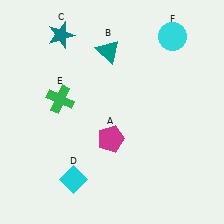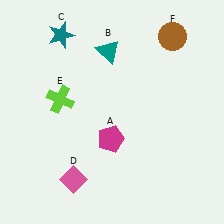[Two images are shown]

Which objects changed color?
D changed from cyan to pink. E changed from green to lime. F changed from cyan to brown.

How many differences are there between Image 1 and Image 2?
There are 3 differences between the two images.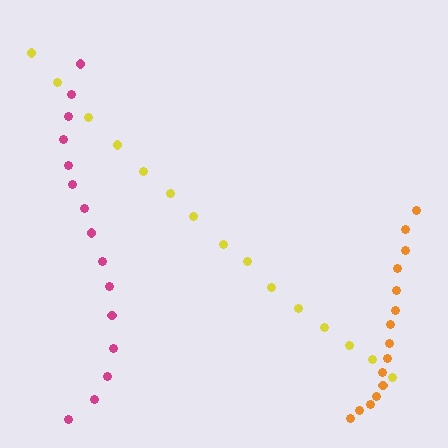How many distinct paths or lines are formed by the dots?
There are 3 distinct paths.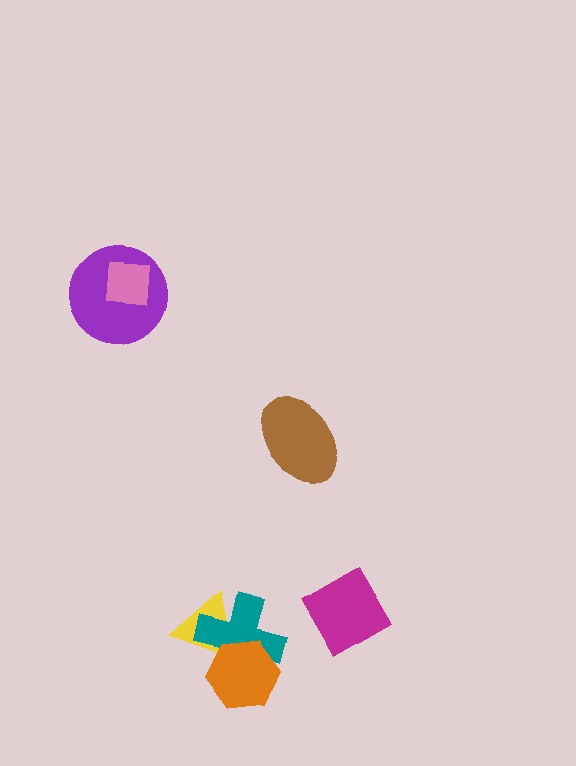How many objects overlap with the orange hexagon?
2 objects overlap with the orange hexagon.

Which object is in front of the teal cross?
The orange hexagon is in front of the teal cross.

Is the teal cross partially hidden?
Yes, it is partially covered by another shape.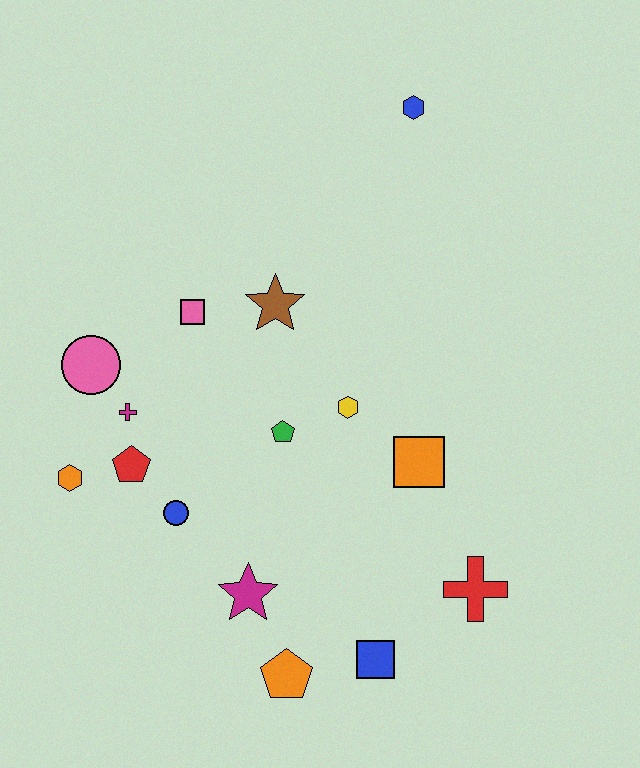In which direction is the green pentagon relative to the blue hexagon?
The green pentagon is below the blue hexagon.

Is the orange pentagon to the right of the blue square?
No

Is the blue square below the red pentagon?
Yes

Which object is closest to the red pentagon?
The magenta cross is closest to the red pentagon.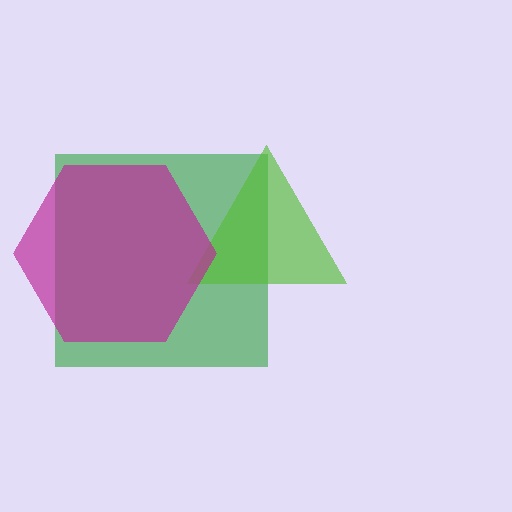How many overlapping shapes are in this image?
There are 3 overlapping shapes in the image.